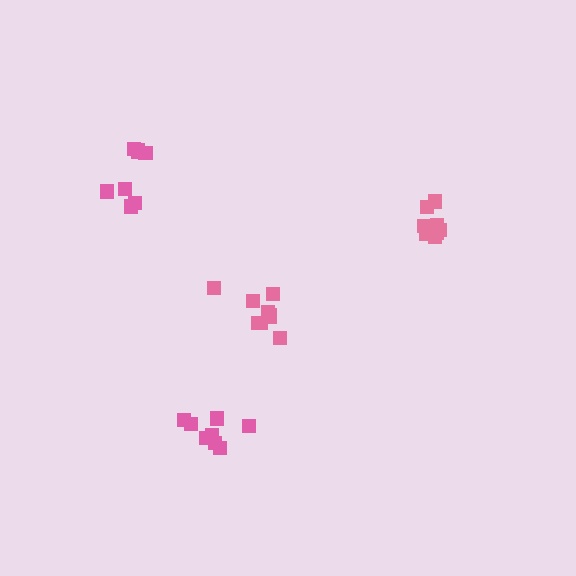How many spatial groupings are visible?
There are 4 spatial groupings.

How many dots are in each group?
Group 1: 9 dots, Group 2: 9 dots, Group 3: 8 dots, Group 4: 8 dots (34 total).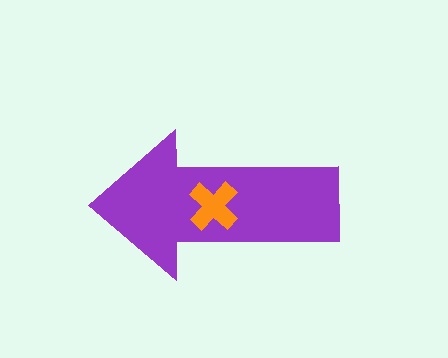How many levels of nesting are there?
2.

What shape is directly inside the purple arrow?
The orange cross.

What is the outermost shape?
The purple arrow.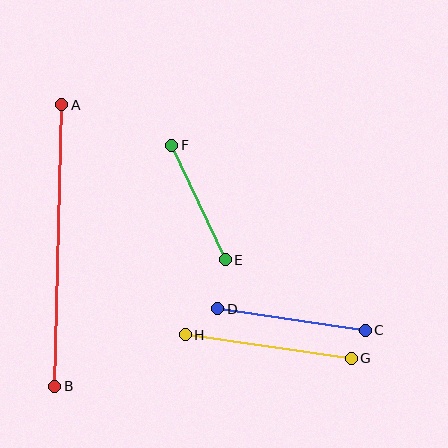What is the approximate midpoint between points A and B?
The midpoint is at approximately (58, 245) pixels.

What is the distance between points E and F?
The distance is approximately 126 pixels.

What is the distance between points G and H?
The distance is approximately 167 pixels.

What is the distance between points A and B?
The distance is approximately 281 pixels.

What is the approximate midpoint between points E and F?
The midpoint is at approximately (199, 203) pixels.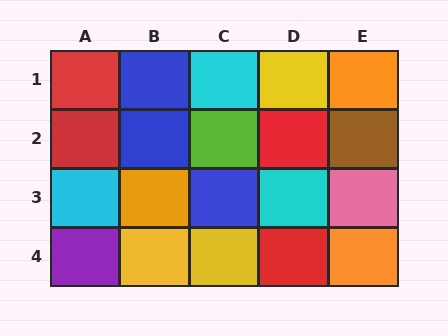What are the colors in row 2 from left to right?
Red, blue, lime, red, brown.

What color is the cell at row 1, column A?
Red.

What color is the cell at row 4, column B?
Yellow.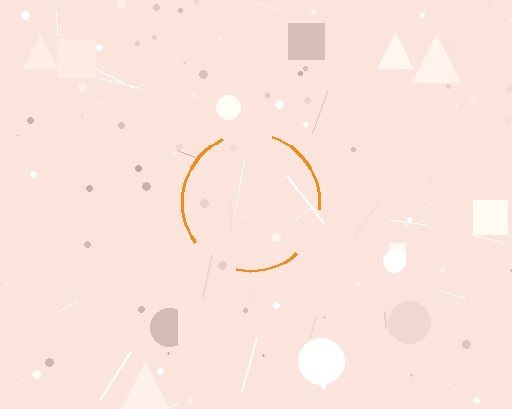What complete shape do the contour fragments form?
The contour fragments form a circle.